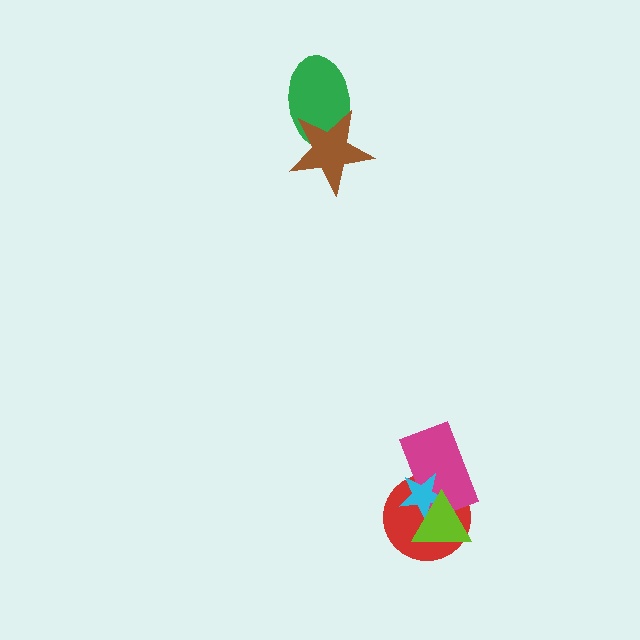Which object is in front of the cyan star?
The lime triangle is in front of the cyan star.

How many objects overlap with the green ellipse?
1 object overlaps with the green ellipse.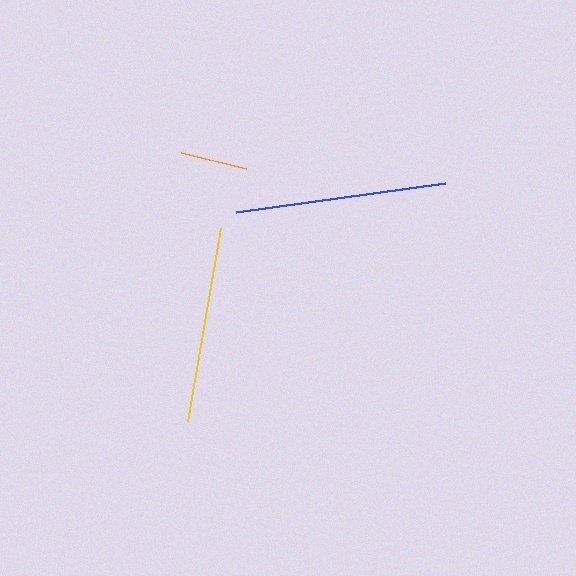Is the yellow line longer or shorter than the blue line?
The blue line is longer than the yellow line.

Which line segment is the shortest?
The orange line is the shortest at approximately 67 pixels.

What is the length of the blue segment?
The blue segment is approximately 212 pixels long.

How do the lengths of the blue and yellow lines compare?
The blue and yellow lines are approximately the same length.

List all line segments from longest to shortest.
From longest to shortest: blue, yellow, orange.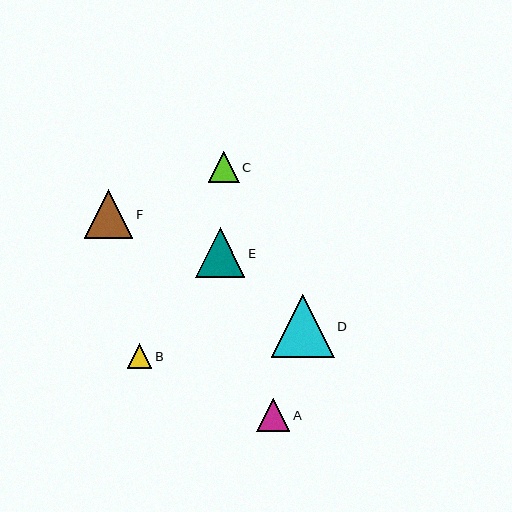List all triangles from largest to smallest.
From largest to smallest: D, E, F, A, C, B.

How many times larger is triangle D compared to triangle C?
Triangle D is approximately 2.0 times the size of triangle C.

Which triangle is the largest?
Triangle D is the largest with a size of approximately 63 pixels.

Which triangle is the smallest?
Triangle B is the smallest with a size of approximately 24 pixels.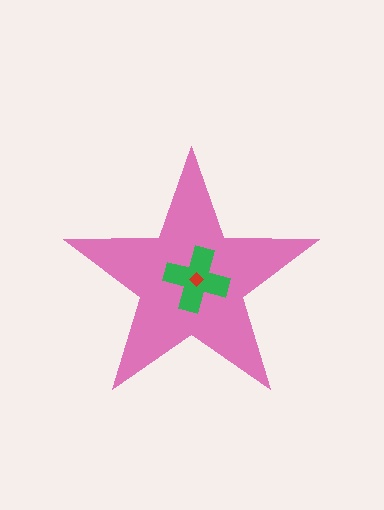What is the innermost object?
The red diamond.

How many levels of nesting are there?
3.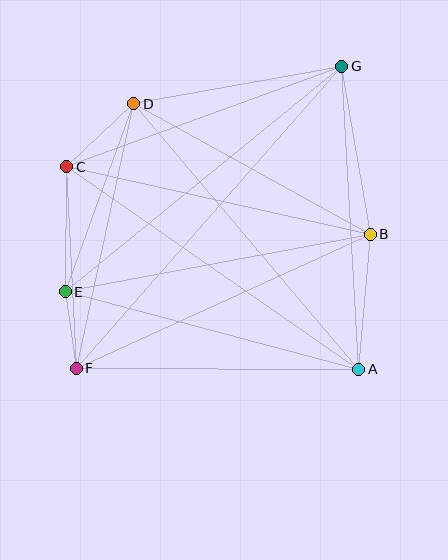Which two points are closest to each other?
Points E and F are closest to each other.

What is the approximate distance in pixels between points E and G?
The distance between E and G is approximately 357 pixels.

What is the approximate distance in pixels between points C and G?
The distance between C and G is approximately 293 pixels.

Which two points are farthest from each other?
Points F and G are farthest from each other.